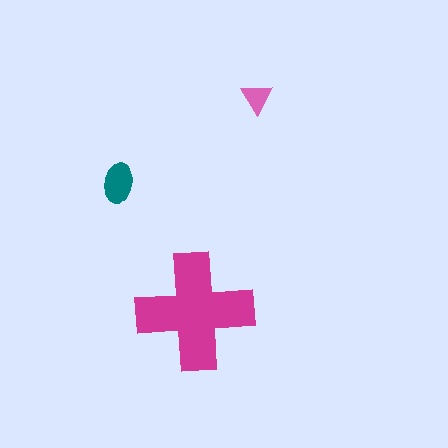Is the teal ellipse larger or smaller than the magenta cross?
Smaller.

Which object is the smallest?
The pink triangle.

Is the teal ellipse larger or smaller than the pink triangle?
Larger.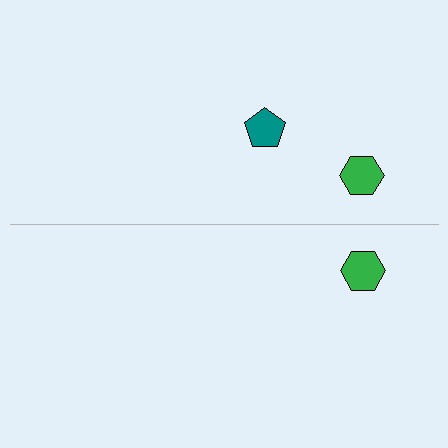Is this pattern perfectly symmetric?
No, the pattern is not perfectly symmetric. A teal pentagon is missing from the bottom side.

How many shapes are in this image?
There are 3 shapes in this image.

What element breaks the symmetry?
A teal pentagon is missing from the bottom side.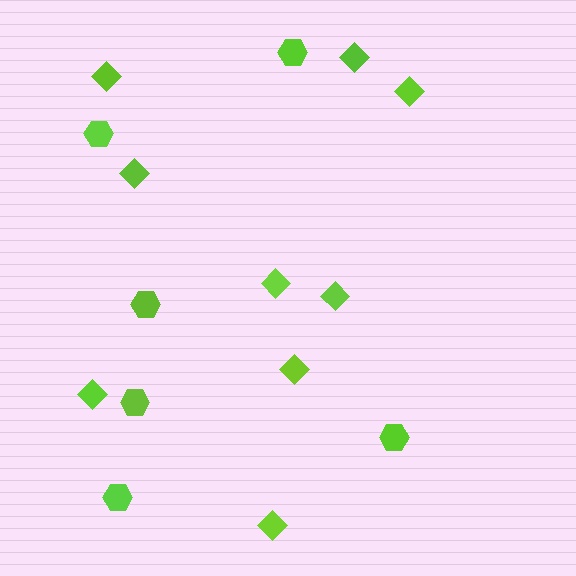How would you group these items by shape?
There are 2 groups: one group of diamonds (9) and one group of hexagons (6).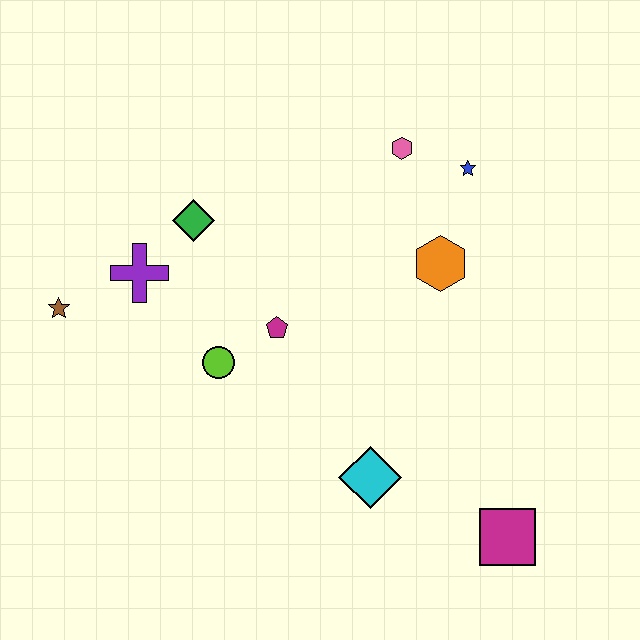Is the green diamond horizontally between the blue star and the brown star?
Yes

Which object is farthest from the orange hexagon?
The brown star is farthest from the orange hexagon.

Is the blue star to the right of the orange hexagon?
Yes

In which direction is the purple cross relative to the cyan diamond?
The purple cross is to the left of the cyan diamond.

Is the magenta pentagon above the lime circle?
Yes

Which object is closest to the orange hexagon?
The blue star is closest to the orange hexagon.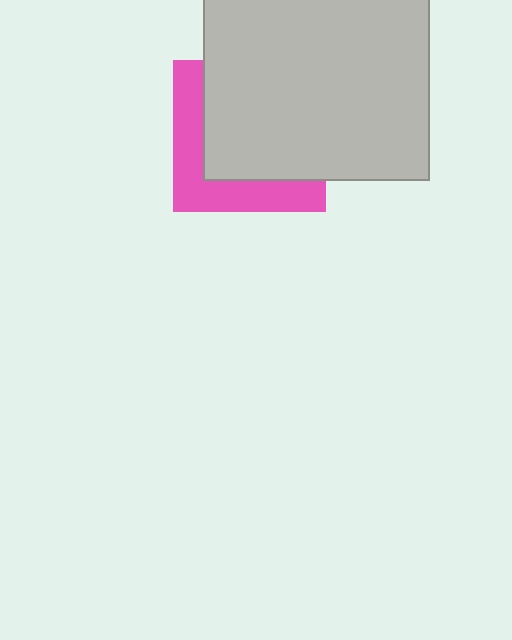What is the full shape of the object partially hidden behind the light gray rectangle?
The partially hidden object is a pink square.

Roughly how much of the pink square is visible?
A small part of it is visible (roughly 36%).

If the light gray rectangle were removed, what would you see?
You would see the complete pink square.